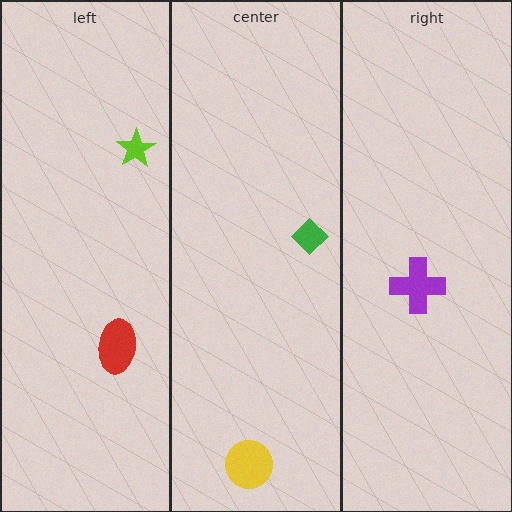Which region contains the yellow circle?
The center region.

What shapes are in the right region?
The purple cross.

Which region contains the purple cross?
The right region.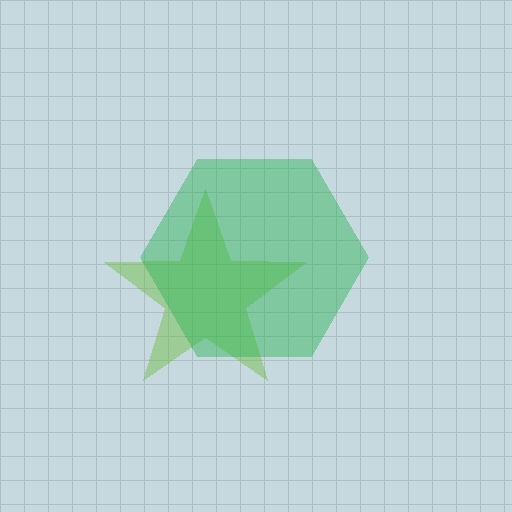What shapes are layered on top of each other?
The layered shapes are: a lime star, a green hexagon.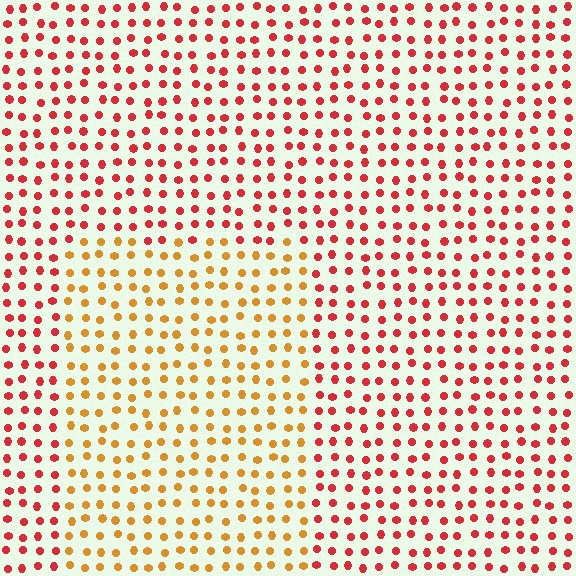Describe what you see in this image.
The image is filled with small red elements in a uniform arrangement. A rectangle-shaped region is visible where the elements are tinted to a slightly different hue, forming a subtle color boundary.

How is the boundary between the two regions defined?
The boundary is defined purely by a slight shift in hue (about 41 degrees). Spacing, size, and orientation are identical on both sides.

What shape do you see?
I see a rectangle.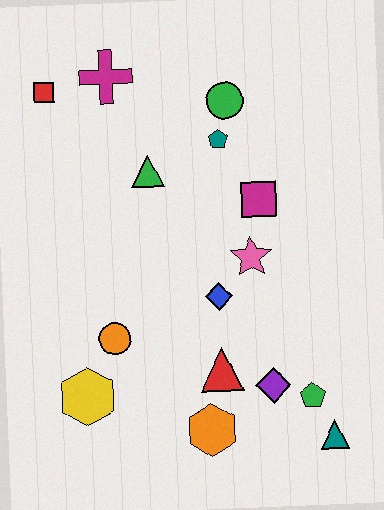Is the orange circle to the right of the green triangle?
No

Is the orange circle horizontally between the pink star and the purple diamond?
No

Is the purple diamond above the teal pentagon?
No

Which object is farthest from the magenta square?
The yellow hexagon is farthest from the magenta square.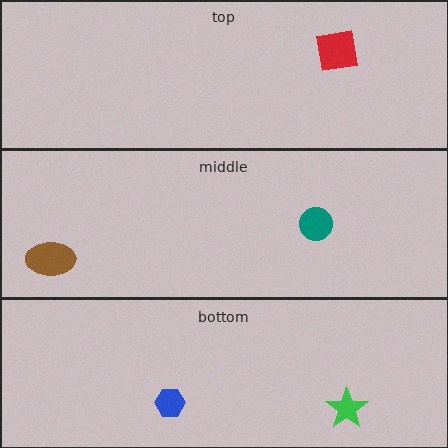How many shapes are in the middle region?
2.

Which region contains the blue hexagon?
The bottom region.